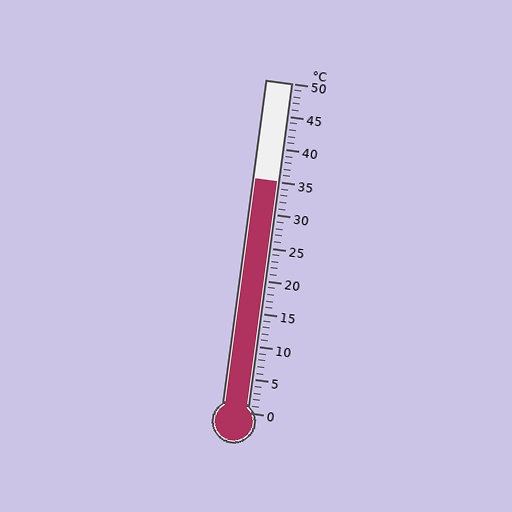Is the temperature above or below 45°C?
The temperature is below 45°C.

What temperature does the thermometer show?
The thermometer shows approximately 35°C.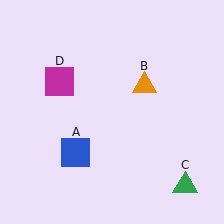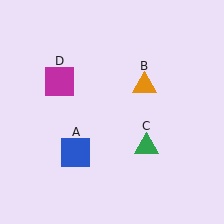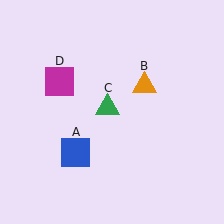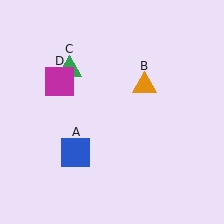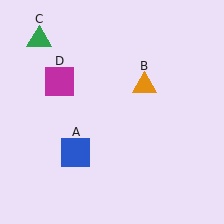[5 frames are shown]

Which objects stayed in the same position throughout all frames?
Blue square (object A) and orange triangle (object B) and magenta square (object D) remained stationary.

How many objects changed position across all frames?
1 object changed position: green triangle (object C).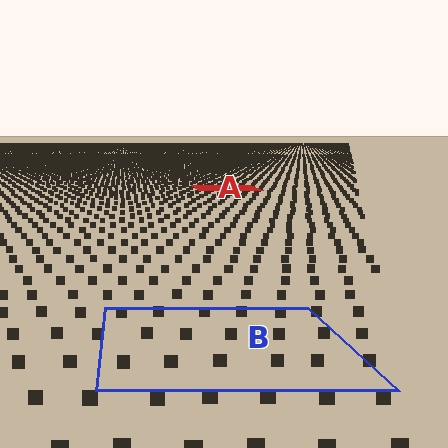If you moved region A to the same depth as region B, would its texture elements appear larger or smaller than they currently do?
They would appear larger. At a closer depth, the same texture elements are projected at a bigger on-screen size.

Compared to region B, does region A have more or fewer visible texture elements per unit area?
Region A has more texture elements per unit area — they are packed more densely because it is farther away.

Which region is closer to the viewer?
Region B is closer. The texture elements there are larger and more spread out.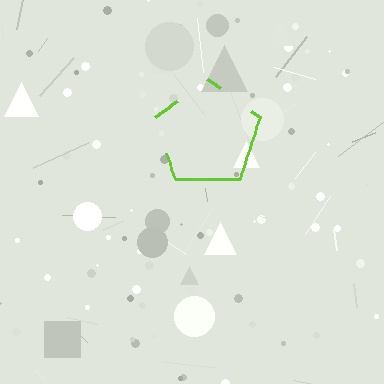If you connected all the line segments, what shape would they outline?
They would outline a pentagon.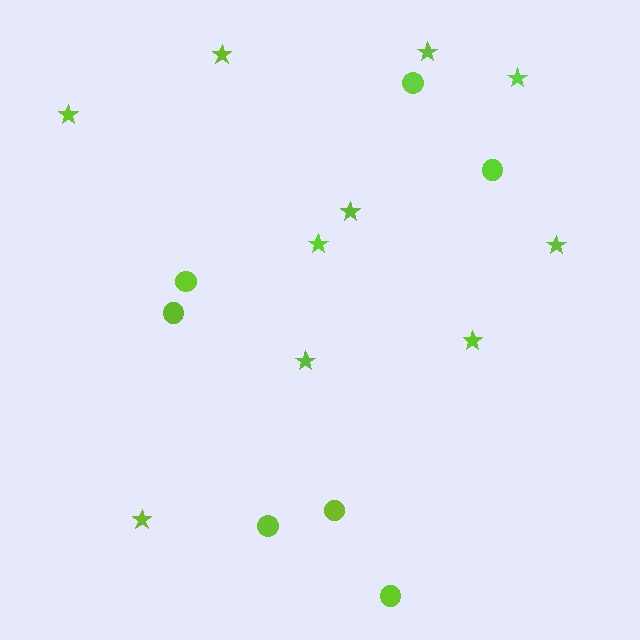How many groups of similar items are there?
There are 2 groups: one group of stars (10) and one group of circles (7).